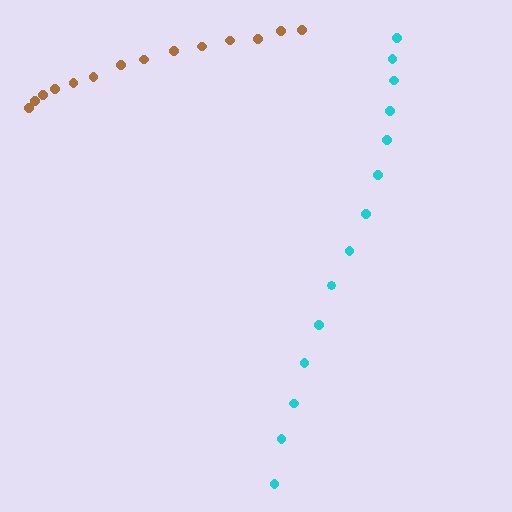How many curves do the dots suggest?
There are 2 distinct paths.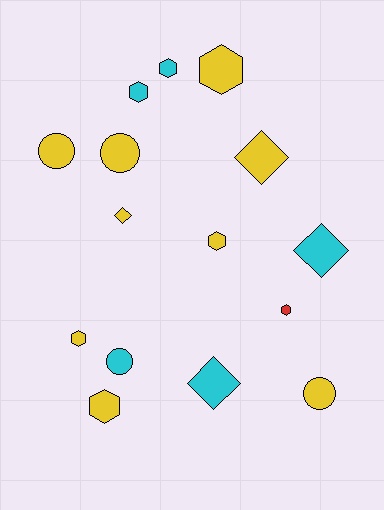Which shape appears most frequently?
Hexagon, with 7 objects.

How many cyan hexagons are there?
There are 2 cyan hexagons.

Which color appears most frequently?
Yellow, with 9 objects.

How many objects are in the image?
There are 15 objects.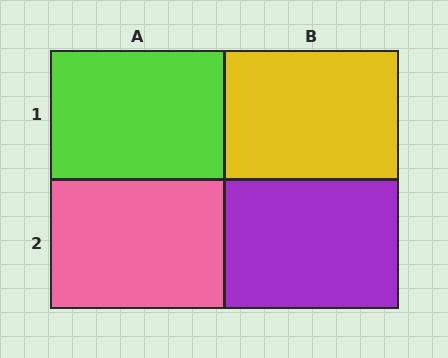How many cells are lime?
1 cell is lime.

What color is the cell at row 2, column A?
Pink.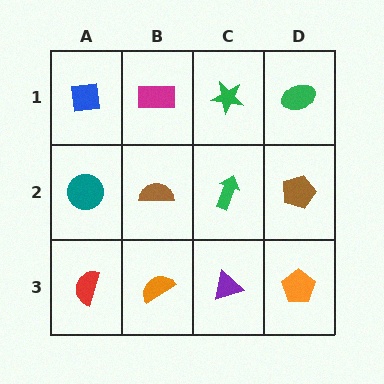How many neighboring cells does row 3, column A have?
2.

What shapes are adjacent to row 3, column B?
A brown semicircle (row 2, column B), a red semicircle (row 3, column A), a purple triangle (row 3, column C).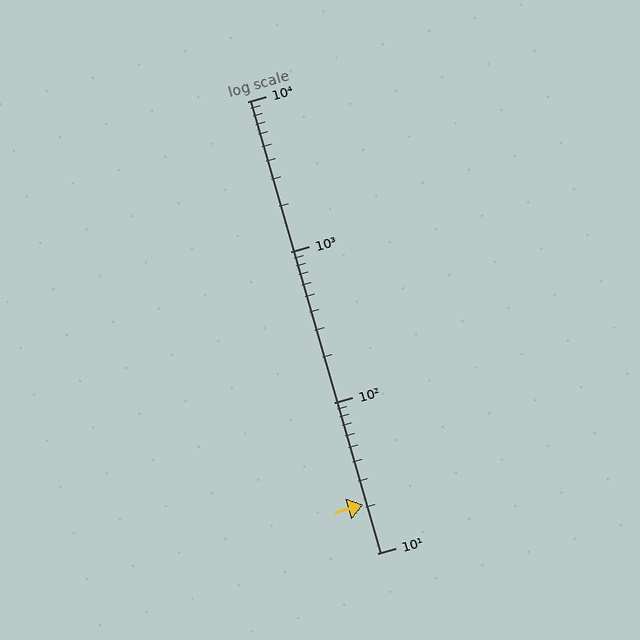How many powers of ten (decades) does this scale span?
The scale spans 3 decades, from 10 to 10000.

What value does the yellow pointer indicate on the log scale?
The pointer indicates approximately 21.